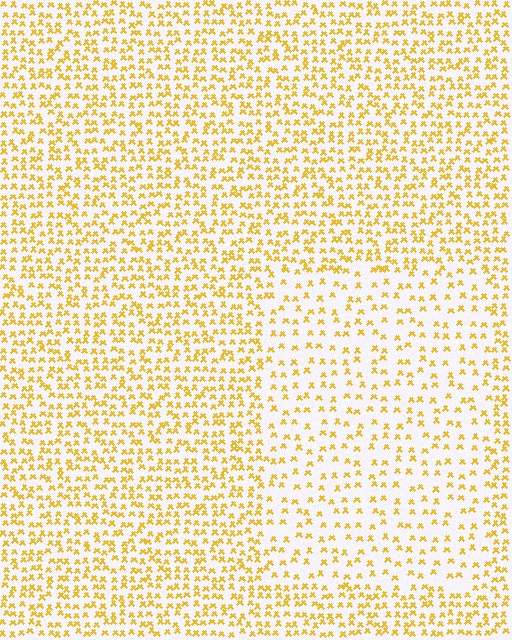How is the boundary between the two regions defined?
The boundary is defined by a change in element density (approximately 1.9x ratio). All elements are the same color, size, and shape.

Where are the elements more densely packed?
The elements are more densely packed outside the rectangle boundary.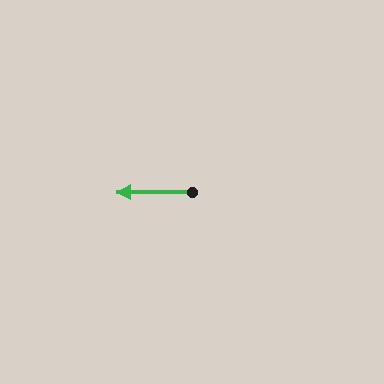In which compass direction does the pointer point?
West.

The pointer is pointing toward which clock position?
Roughly 9 o'clock.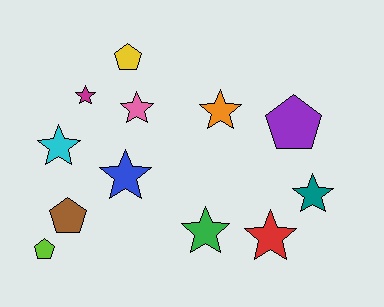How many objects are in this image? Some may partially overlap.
There are 12 objects.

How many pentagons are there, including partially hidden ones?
There are 4 pentagons.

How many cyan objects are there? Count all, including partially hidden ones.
There is 1 cyan object.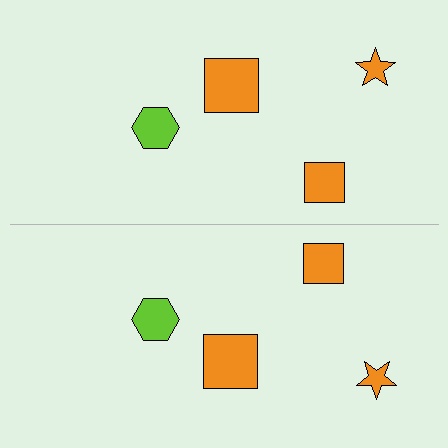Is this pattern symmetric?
Yes, this pattern has bilateral (reflection) symmetry.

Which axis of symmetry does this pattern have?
The pattern has a horizontal axis of symmetry running through the center of the image.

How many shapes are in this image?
There are 8 shapes in this image.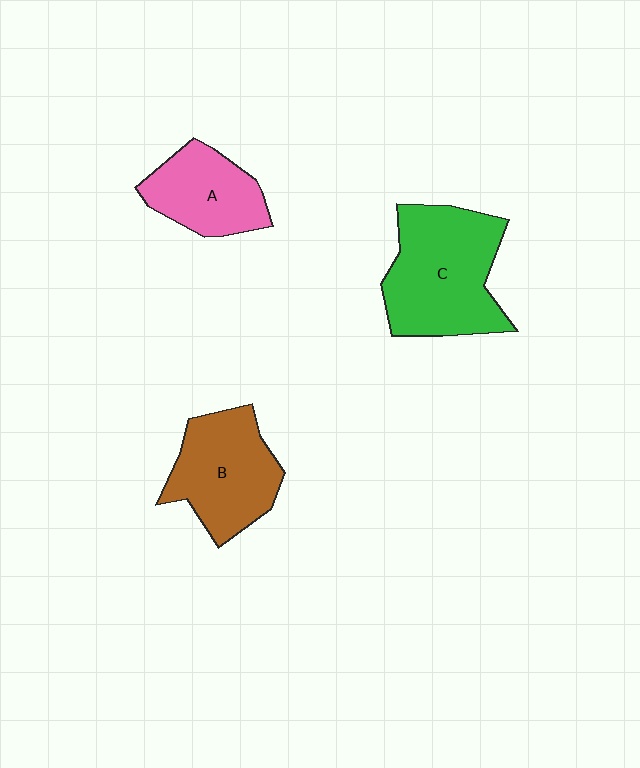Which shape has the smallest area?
Shape A (pink).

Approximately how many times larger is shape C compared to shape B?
Approximately 1.3 times.